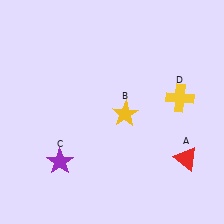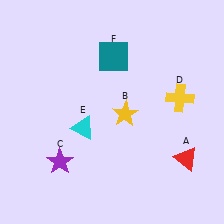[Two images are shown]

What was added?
A cyan triangle (E), a teal square (F) were added in Image 2.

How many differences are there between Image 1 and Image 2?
There are 2 differences between the two images.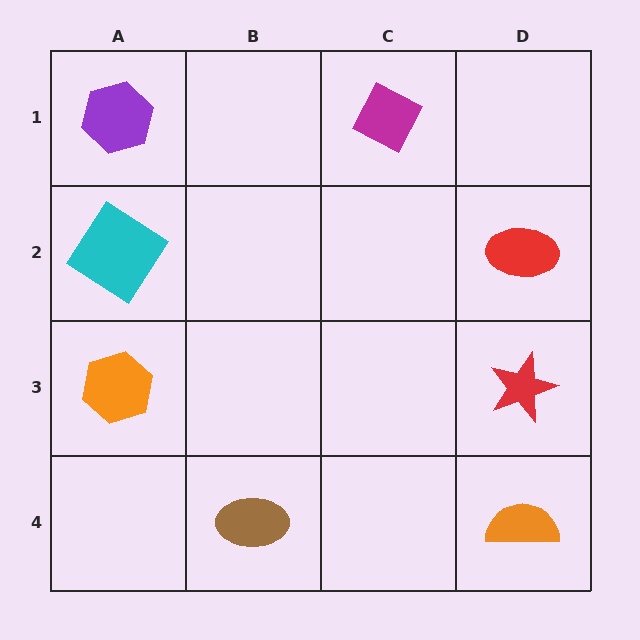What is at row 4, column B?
A brown ellipse.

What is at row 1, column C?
A magenta diamond.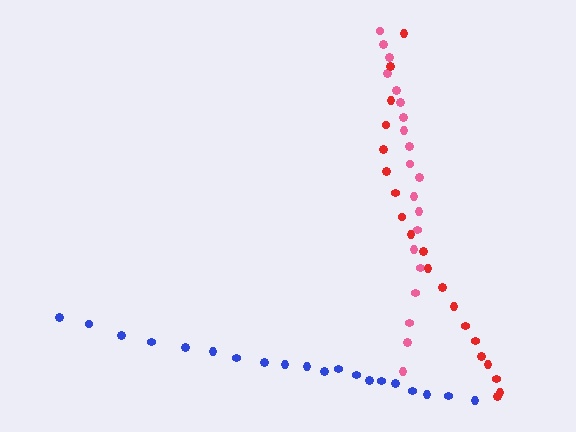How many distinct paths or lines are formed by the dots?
There are 3 distinct paths.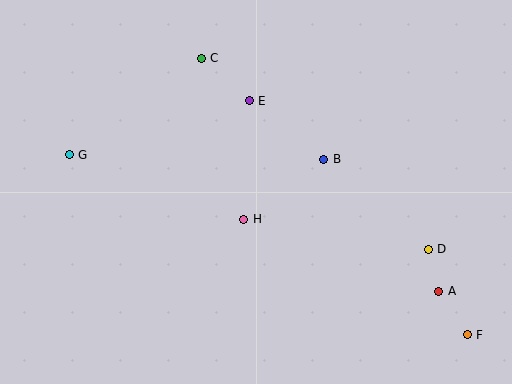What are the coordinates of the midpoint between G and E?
The midpoint between G and E is at (159, 128).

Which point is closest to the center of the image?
Point H at (244, 219) is closest to the center.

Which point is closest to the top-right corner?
Point B is closest to the top-right corner.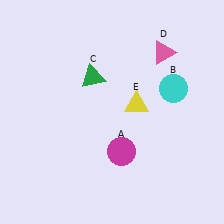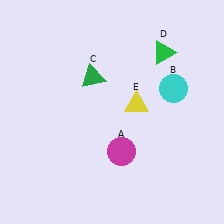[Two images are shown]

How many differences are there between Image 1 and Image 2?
There is 1 difference between the two images.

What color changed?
The triangle (D) changed from pink in Image 1 to green in Image 2.